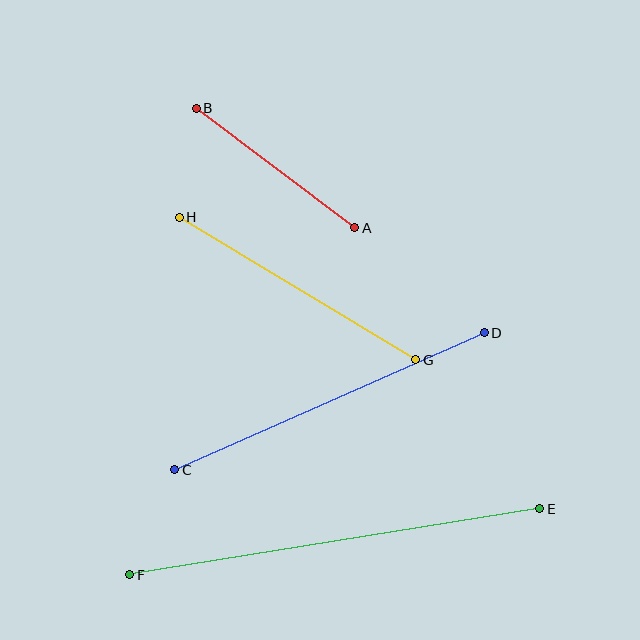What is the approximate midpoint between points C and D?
The midpoint is at approximately (330, 401) pixels.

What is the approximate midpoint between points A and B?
The midpoint is at approximately (275, 168) pixels.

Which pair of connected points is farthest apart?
Points E and F are farthest apart.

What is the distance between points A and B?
The distance is approximately 198 pixels.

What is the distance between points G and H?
The distance is approximately 276 pixels.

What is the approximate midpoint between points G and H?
The midpoint is at approximately (297, 289) pixels.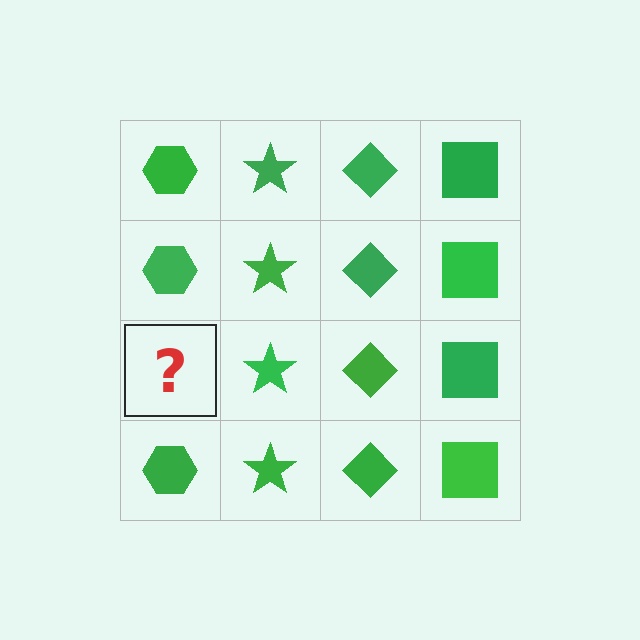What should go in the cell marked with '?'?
The missing cell should contain a green hexagon.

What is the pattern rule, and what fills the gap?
The rule is that each column has a consistent shape. The gap should be filled with a green hexagon.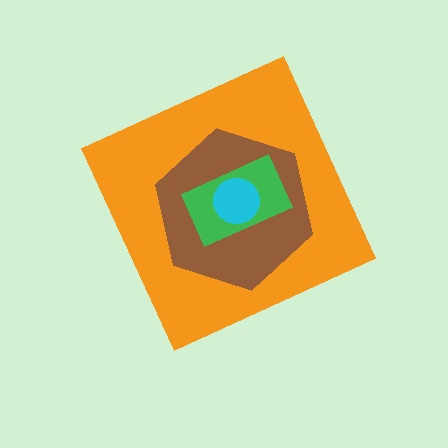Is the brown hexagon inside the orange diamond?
Yes.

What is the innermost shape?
The cyan circle.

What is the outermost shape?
The orange diamond.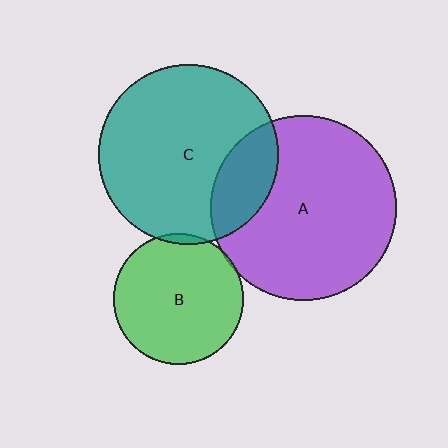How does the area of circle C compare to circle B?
Approximately 1.9 times.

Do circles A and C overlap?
Yes.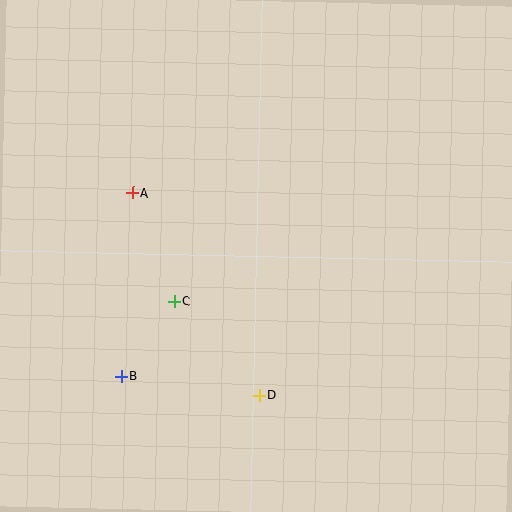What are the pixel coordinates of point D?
Point D is at (259, 395).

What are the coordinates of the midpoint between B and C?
The midpoint between B and C is at (148, 339).